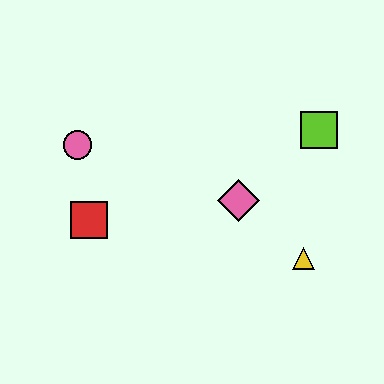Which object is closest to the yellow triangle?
The pink diamond is closest to the yellow triangle.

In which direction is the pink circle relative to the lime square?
The pink circle is to the left of the lime square.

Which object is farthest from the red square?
The lime square is farthest from the red square.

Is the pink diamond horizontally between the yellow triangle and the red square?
Yes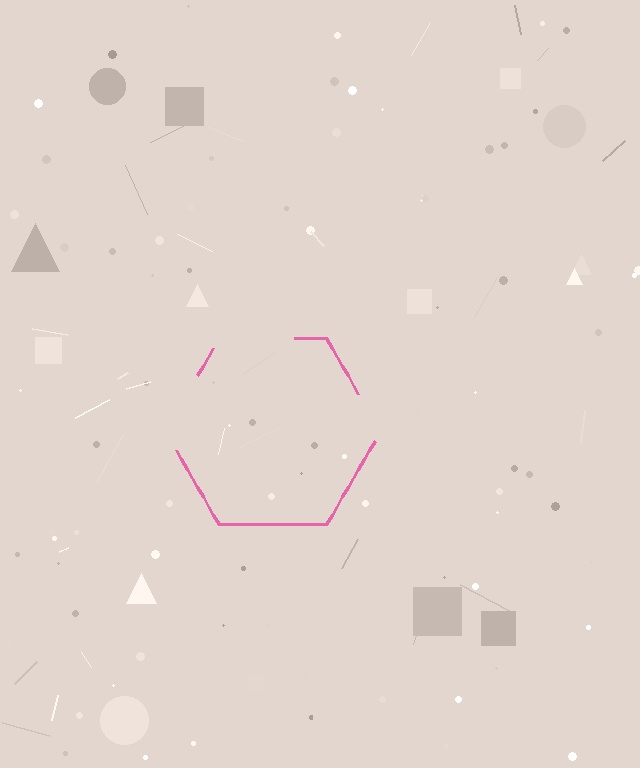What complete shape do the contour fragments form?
The contour fragments form a hexagon.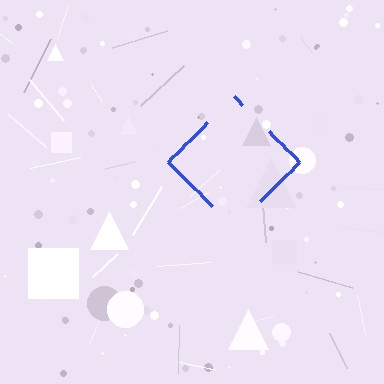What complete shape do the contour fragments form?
The contour fragments form a diamond.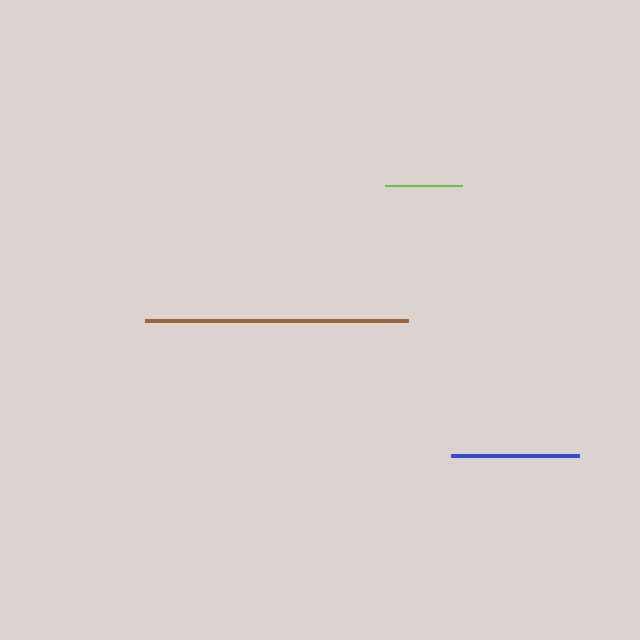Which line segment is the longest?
The brown line is the longest at approximately 263 pixels.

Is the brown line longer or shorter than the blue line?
The brown line is longer than the blue line.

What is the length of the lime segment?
The lime segment is approximately 77 pixels long.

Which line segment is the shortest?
The lime line is the shortest at approximately 77 pixels.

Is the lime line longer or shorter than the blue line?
The blue line is longer than the lime line.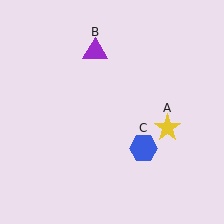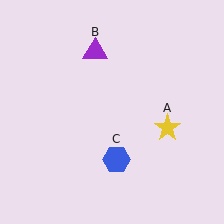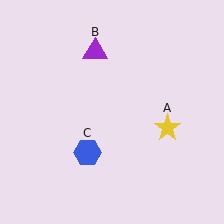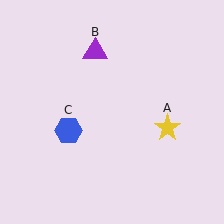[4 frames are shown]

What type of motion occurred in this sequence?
The blue hexagon (object C) rotated clockwise around the center of the scene.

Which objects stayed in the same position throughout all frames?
Yellow star (object A) and purple triangle (object B) remained stationary.